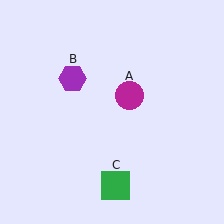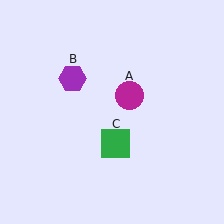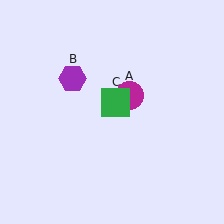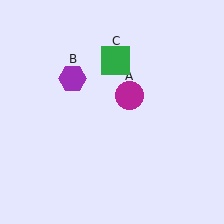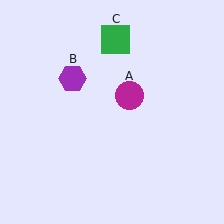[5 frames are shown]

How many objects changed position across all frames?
1 object changed position: green square (object C).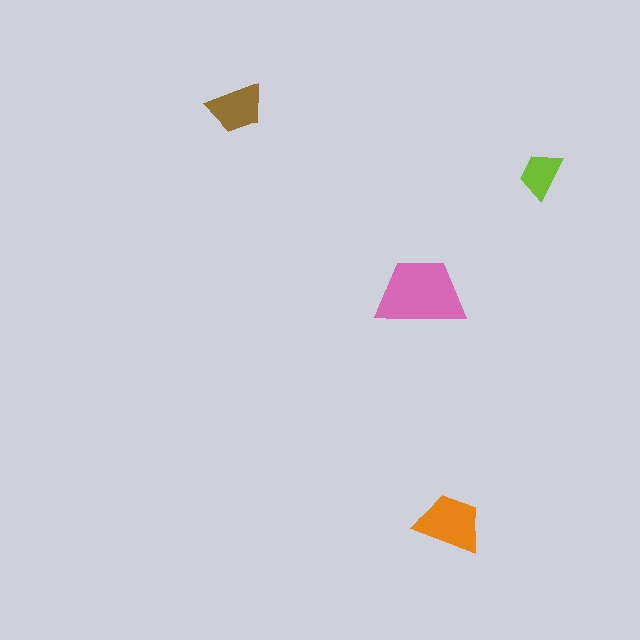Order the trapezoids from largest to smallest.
the pink one, the orange one, the brown one, the lime one.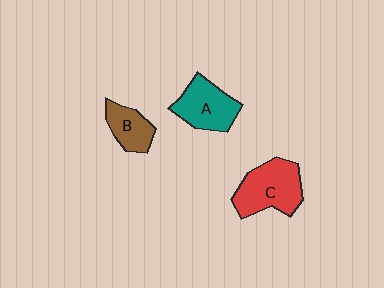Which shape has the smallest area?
Shape B (brown).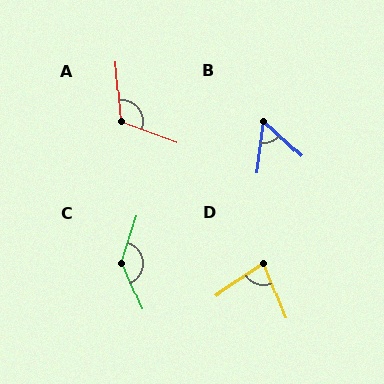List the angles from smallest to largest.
B (54°), D (78°), A (114°), C (138°).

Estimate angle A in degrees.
Approximately 114 degrees.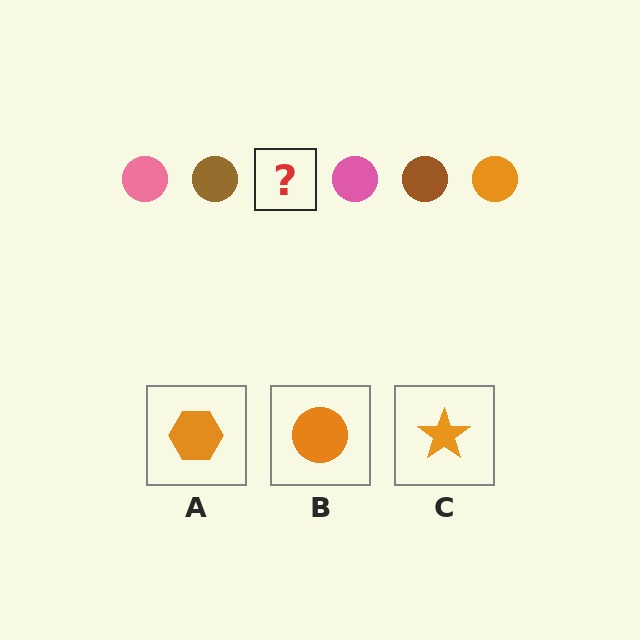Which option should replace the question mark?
Option B.